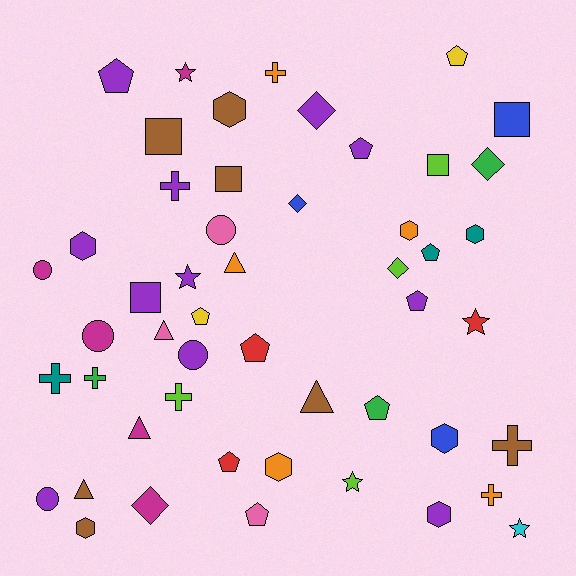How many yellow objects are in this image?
There are 2 yellow objects.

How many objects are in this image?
There are 50 objects.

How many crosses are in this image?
There are 7 crosses.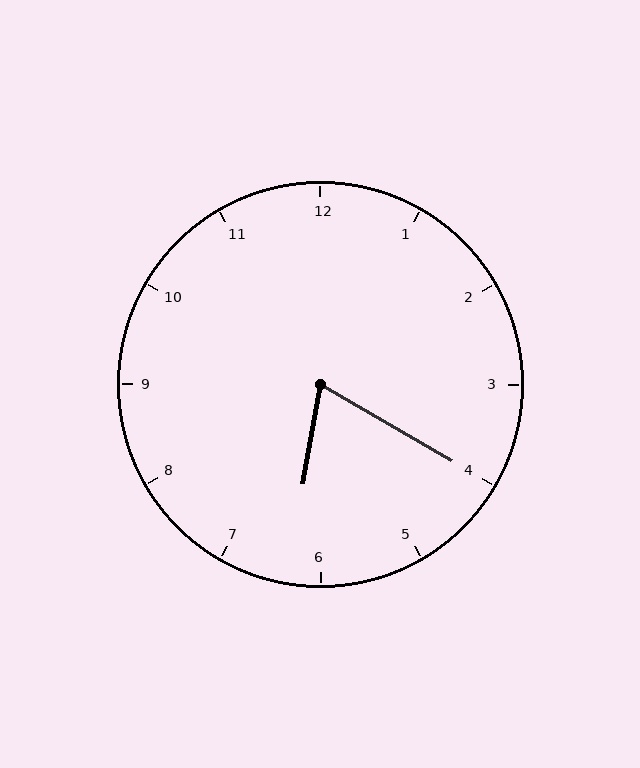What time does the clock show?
6:20.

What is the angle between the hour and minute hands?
Approximately 70 degrees.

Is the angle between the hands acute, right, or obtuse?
It is acute.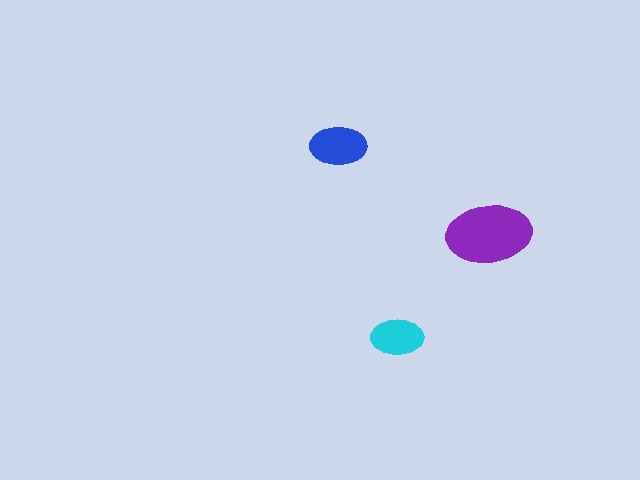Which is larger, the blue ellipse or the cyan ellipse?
The blue one.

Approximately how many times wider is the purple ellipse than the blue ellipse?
About 1.5 times wider.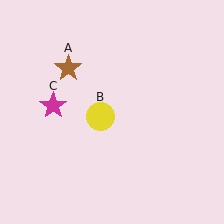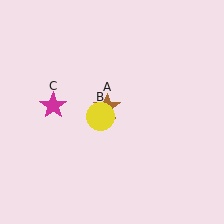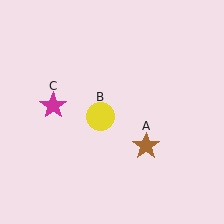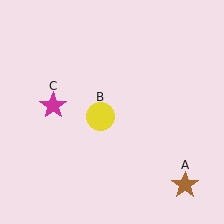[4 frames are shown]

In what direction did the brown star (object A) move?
The brown star (object A) moved down and to the right.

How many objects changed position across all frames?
1 object changed position: brown star (object A).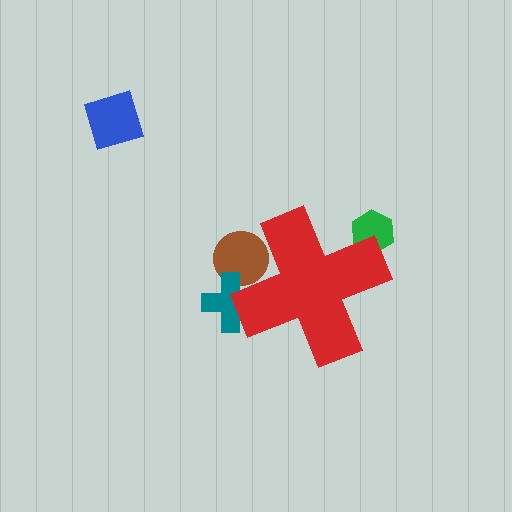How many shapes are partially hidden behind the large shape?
3 shapes are partially hidden.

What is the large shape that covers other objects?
A red cross.